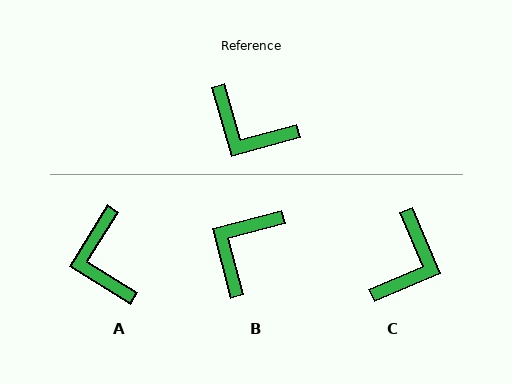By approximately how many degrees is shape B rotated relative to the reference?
Approximately 91 degrees clockwise.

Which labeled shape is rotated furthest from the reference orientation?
C, about 97 degrees away.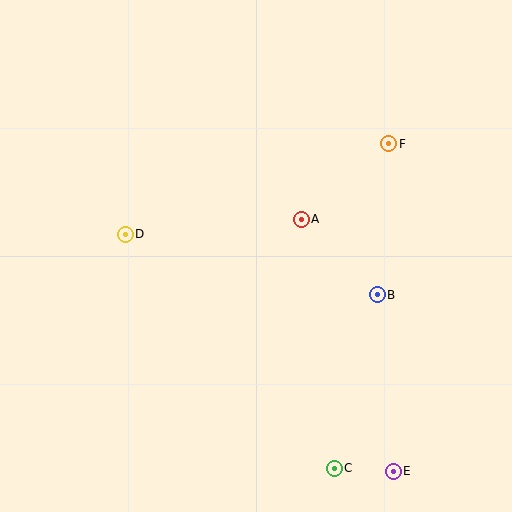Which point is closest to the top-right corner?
Point F is closest to the top-right corner.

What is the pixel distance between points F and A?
The distance between F and A is 116 pixels.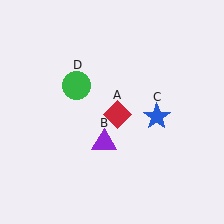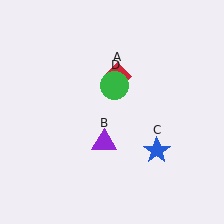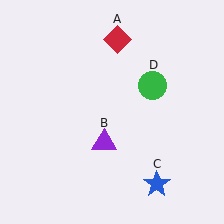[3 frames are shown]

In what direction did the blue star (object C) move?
The blue star (object C) moved down.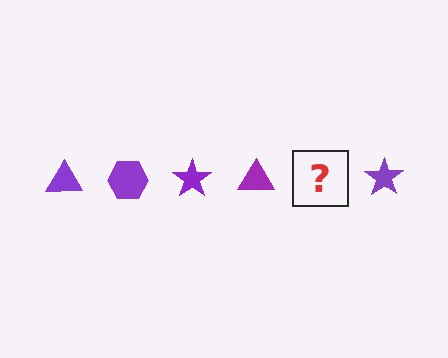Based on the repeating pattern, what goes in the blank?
The blank should be a purple hexagon.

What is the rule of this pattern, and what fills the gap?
The rule is that the pattern cycles through triangle, hexagon, star shapes in purple. The gap should be filled with a purple hexagon.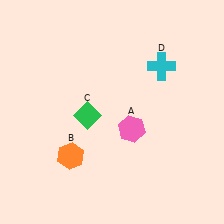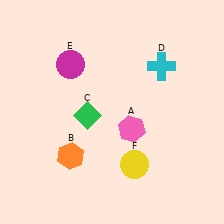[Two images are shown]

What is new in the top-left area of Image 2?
A magenta circle (E) was added in the top-left area of Image 2.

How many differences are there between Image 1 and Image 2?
There are 2 differences between the two images.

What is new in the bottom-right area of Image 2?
A yellow circle (F) was added in the bottom-right area of Image 2.